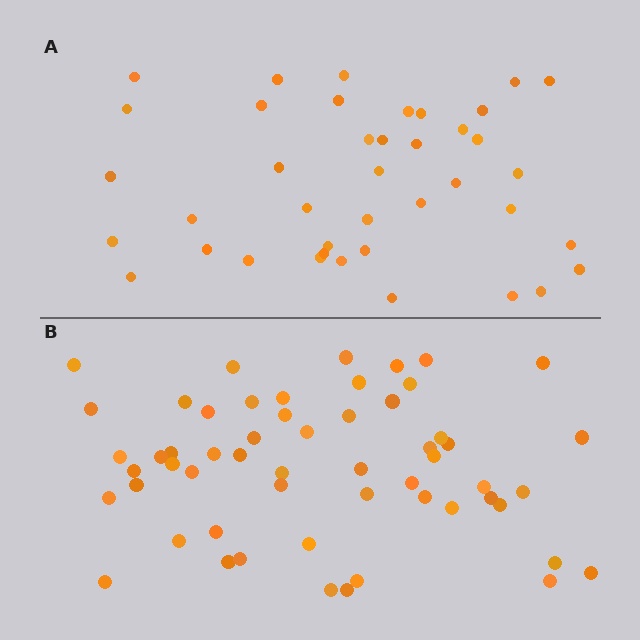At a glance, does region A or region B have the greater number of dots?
Region B (the bottom region) has more dots.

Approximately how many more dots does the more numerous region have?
Region B has approximately 15 more dots than region A.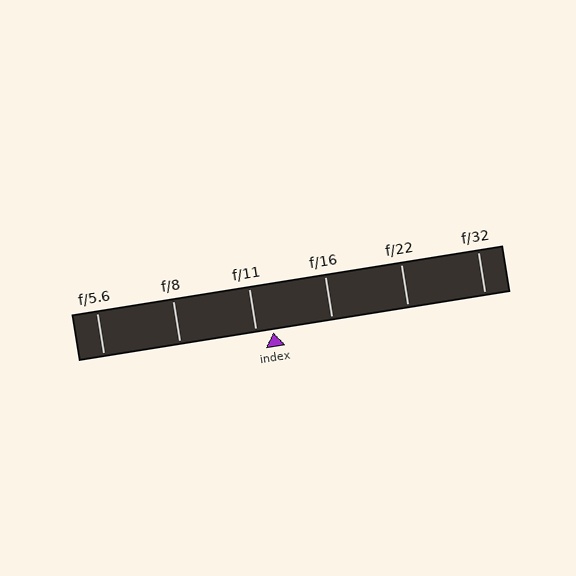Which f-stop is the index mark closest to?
The index mark is closest to f/11.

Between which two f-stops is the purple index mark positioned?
The index mark is between f/11 and f/16.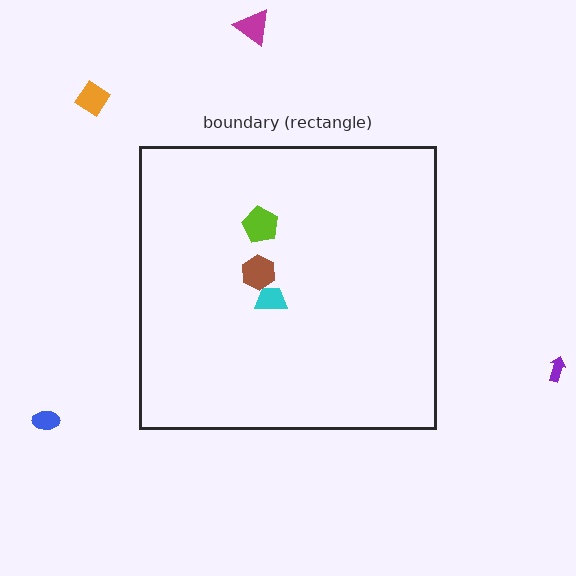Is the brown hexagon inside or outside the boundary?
Inside.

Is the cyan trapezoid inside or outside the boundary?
Inside.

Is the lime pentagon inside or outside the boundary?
Inside.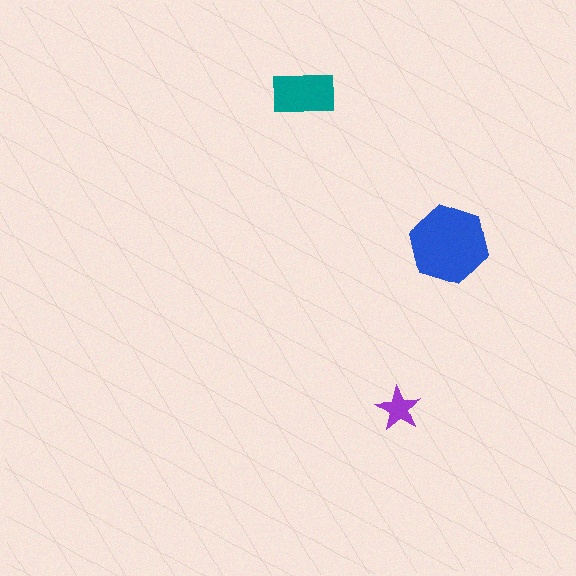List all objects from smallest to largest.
The purple star, the teal rectangle, the blue hexagon.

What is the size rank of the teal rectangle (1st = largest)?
2nd.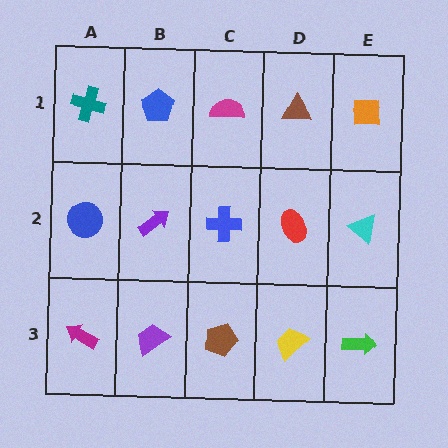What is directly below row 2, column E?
A green arrow.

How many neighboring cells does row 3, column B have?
3.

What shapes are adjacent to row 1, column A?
A blue circle (row 2, column A), a blue pentagon (row 1, column B).